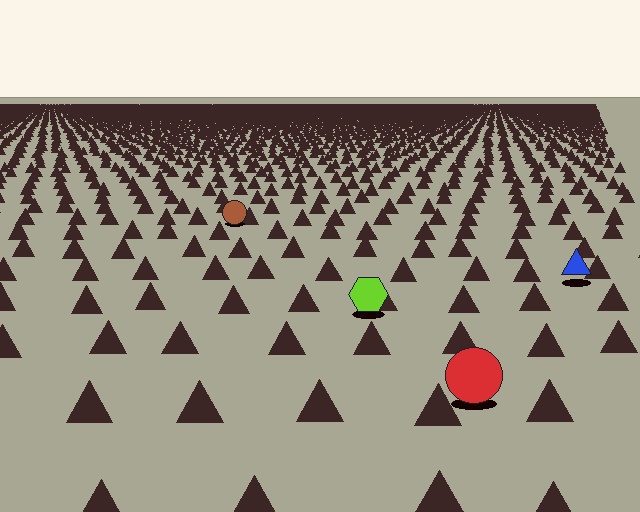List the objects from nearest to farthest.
From nearest to farthest: the red circle, the lime hexagon, the blue triangle, the brown circle.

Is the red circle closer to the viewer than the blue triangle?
Yes. The red circle is closer — you can tell from the texture gradient: the ground texture is coarser near it.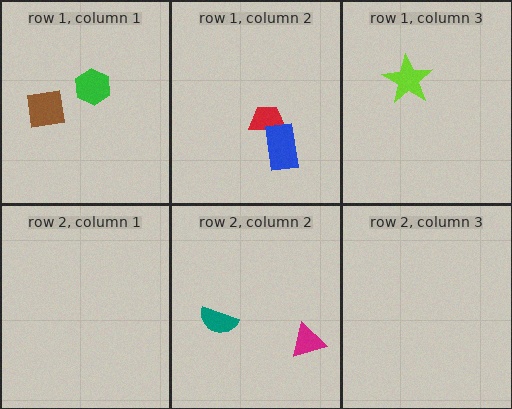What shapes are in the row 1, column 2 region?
The red trapezoid, the blue rectangle.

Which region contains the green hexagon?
The row 1, column 1 region.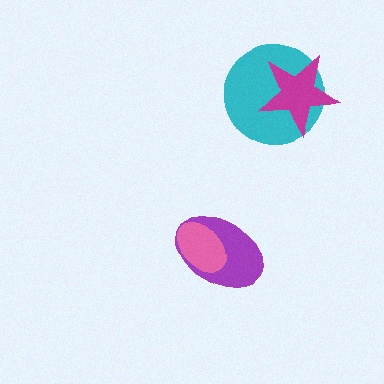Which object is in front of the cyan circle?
The magenta star is in front of the cyan circle.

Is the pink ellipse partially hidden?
No, no other shape covers it.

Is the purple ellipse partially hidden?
Yes, it is partially covered by another shape.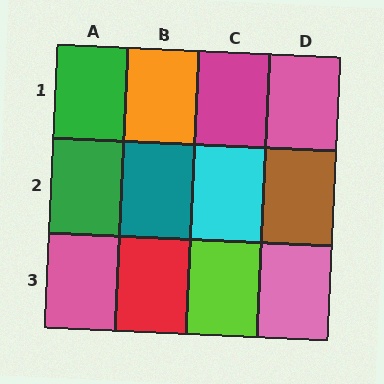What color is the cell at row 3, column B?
Red.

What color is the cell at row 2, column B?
Teal.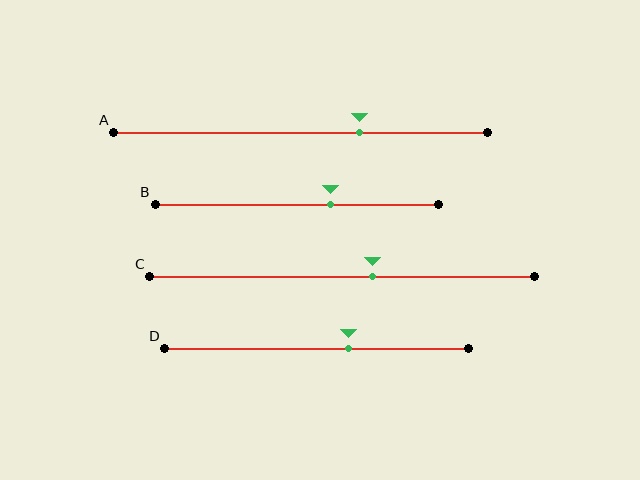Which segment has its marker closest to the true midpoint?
Segment C has its marker closest to the true midpoint.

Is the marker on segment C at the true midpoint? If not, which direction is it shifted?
No, the marker on segment C is shifted to the right by about 8% of the segment length.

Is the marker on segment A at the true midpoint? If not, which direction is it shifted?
No, the marker on segment A is shifted to the right by about 16% of the segment length.